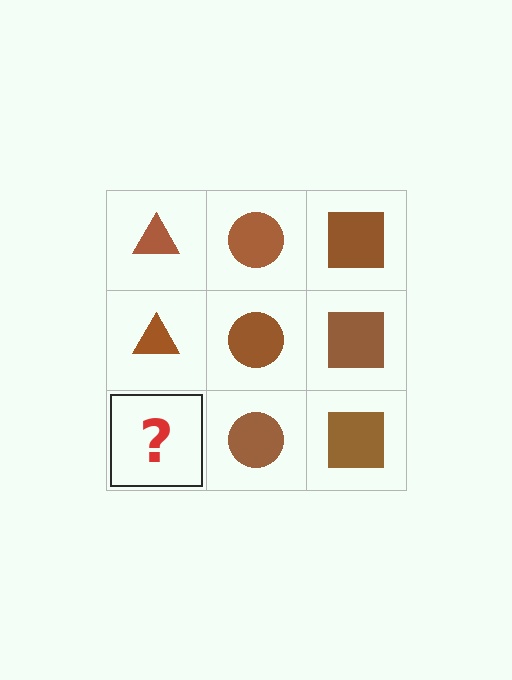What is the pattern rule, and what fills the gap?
The rule is that each column has a consistent shape. The gap should be filled with a brown triangle.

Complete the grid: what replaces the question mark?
The question mark should be replaced with a brown triangle.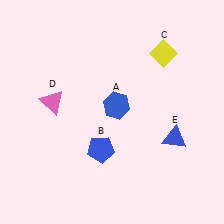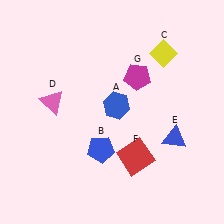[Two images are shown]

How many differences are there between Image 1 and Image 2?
There are 2 differences between the two images.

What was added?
A red square (F), a magenta pentagon (G) were added in Image 2.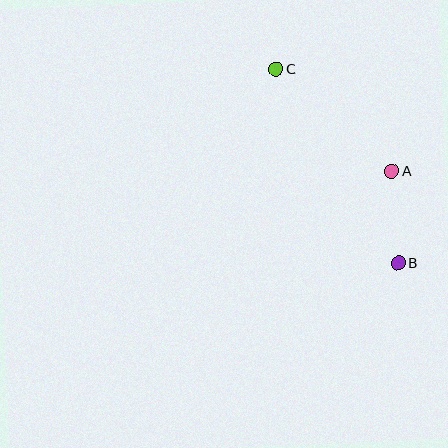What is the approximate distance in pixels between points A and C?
The distance between A and C is approximately 154 pixels.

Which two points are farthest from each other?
Points B and C are farthest from each other.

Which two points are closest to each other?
Points A and B are closest to each other.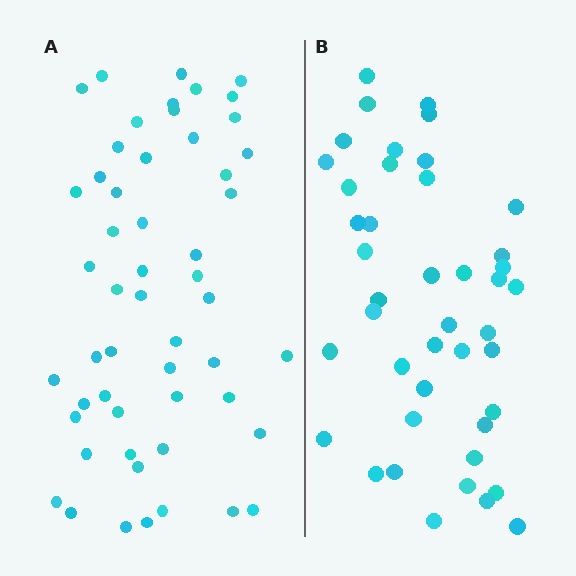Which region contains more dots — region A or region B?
Region A (the left region) has more dots.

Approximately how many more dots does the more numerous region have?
Region A has roughly 10 or so more dots than region B.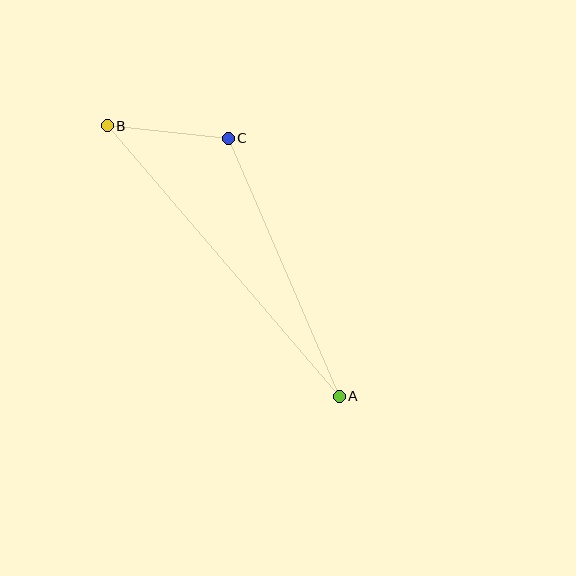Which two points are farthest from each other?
Points A and B are farthest from each other.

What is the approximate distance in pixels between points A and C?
The distance between A and C is approximately 281 pixels.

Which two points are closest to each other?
Points B and C are closest to each other.